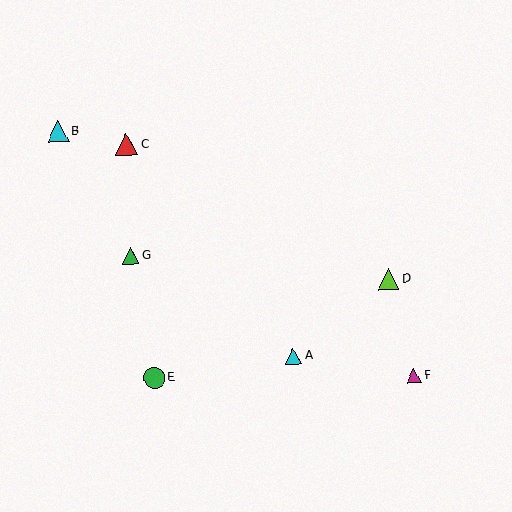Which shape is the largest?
The red triangle (labeled C) is the largest.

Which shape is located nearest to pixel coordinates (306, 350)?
The cyan triangle (labeled A) at (293, 356) is nearest to that location.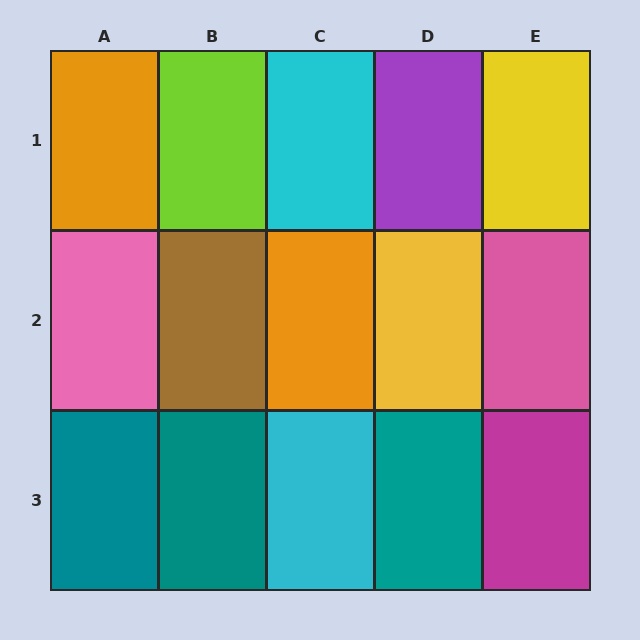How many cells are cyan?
2 cells are cyan.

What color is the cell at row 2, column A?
Pink.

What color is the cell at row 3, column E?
Magenta.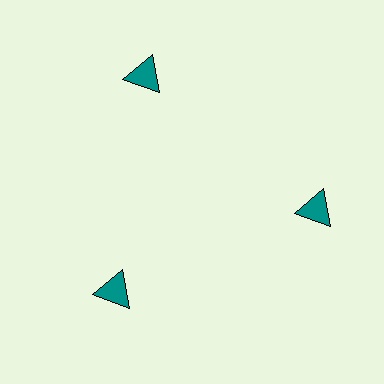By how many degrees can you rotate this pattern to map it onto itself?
The pattern maps onto itself every 120 degrees of rotation.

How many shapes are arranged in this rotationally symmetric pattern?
There are 3 shapes, arranged in 3 groups of 1.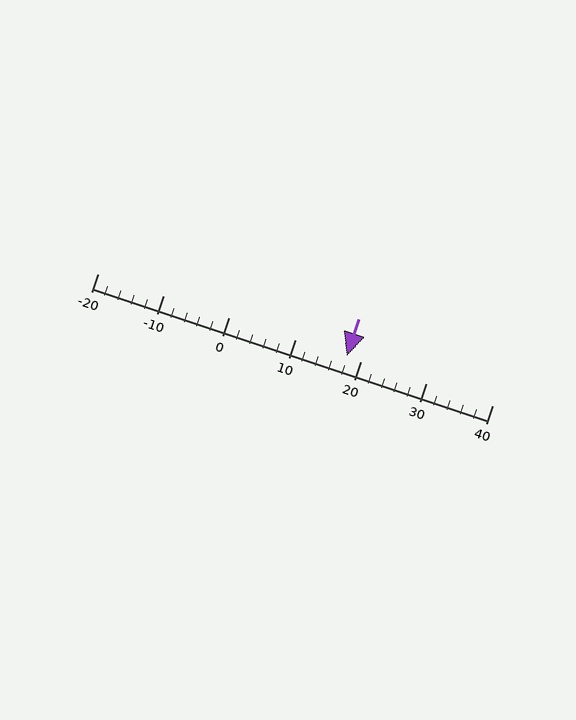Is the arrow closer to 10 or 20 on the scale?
The arrow is closer to 20.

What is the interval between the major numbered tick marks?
The major tick marks are spaced 10 units apart.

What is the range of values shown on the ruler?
The ruler shows values from -20 to 40.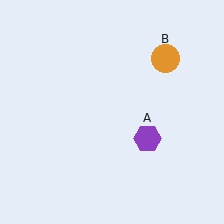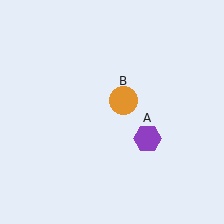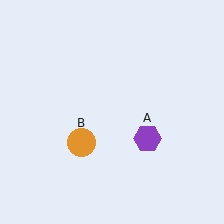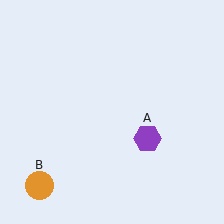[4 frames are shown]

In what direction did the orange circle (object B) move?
The orange circle (object B) moved down and to the left.